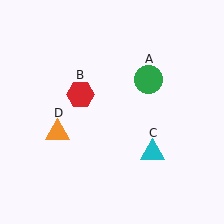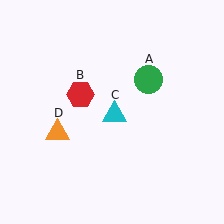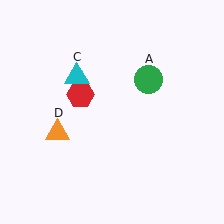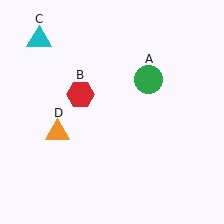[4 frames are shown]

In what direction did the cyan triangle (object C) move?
The cyan triangle (object C) moved up and to the left.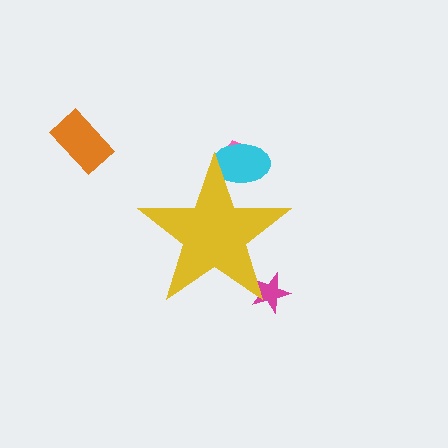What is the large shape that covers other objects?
A yellow star.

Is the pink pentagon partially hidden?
Yes, the pink pentagon is partially hidden behind the yellow star.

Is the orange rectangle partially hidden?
No, the orange rectangle is fully visible.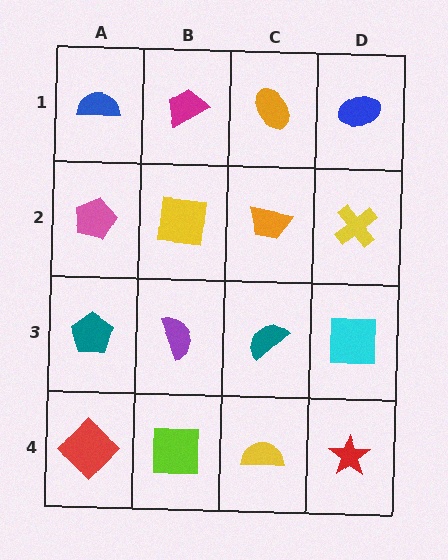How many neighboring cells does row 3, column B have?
4.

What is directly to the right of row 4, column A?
A lime square.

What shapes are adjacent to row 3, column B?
A yellow square (row 2, column B), a lime square (row 4, column B), a teal pentagon (row 3, column A), a teal semicircle (row 3, column C).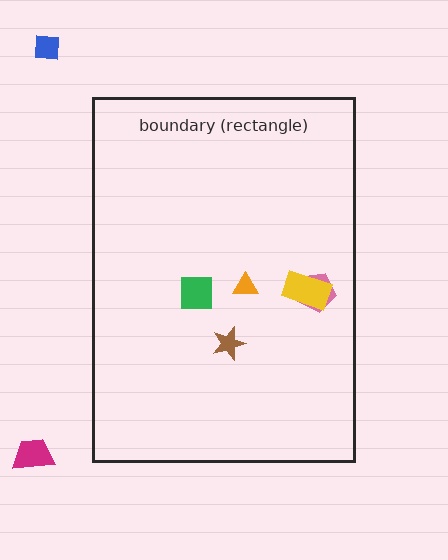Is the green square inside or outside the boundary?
Inside.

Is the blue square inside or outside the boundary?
Outside.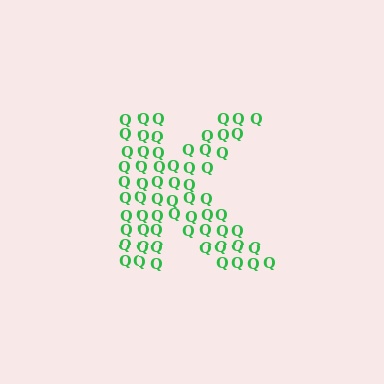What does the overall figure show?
The overall figure shows the letter K.